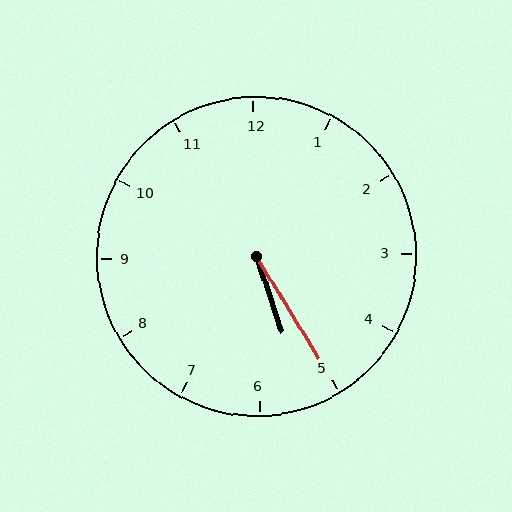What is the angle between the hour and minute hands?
Approximately 12 degrees.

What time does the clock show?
5:25.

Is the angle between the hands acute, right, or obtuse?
It is acute.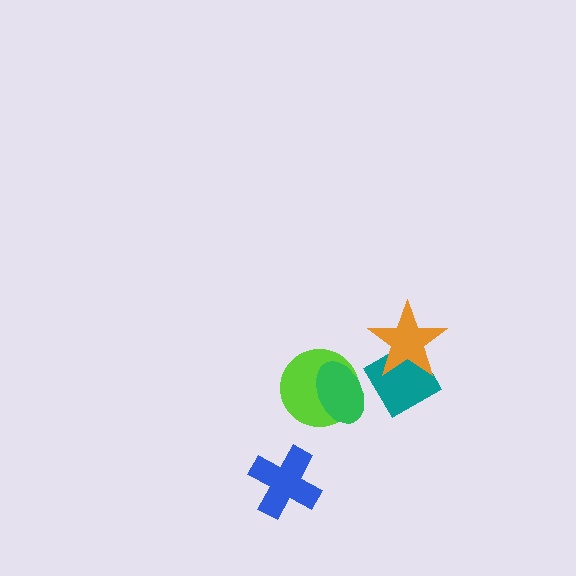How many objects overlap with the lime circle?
1 object overlaps with the lime circle.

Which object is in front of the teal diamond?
The orange star is in front of the teal diamond.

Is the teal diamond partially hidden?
Yes, it is partially covered by another shape.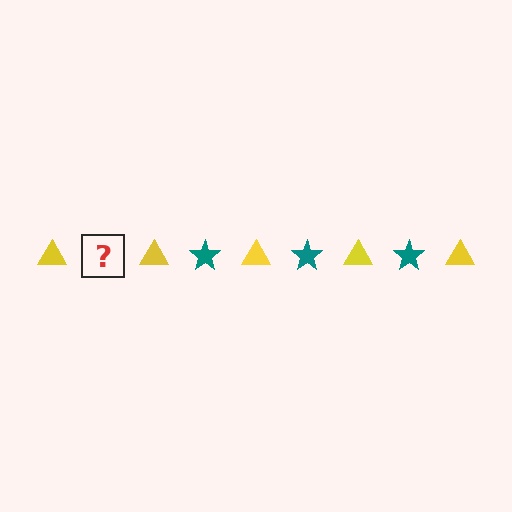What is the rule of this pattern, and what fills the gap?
The rule is that the pattern alternates between yellow triangle and teal star. The gap should be filled with a teal star.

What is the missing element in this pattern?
The missing element is a teal star.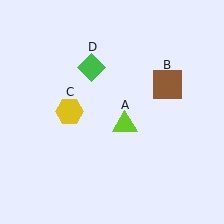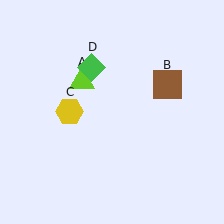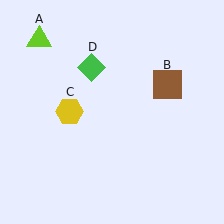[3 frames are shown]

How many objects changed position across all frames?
1 object changed position: lime triangle (object A).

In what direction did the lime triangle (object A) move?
The lime triangle (object A) moved up and to the left.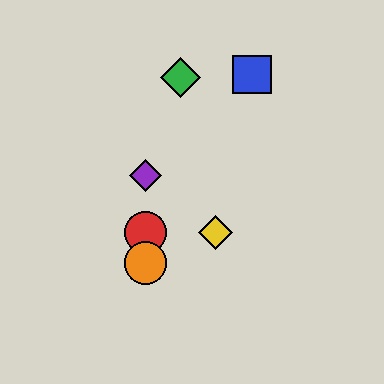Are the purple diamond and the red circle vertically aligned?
Yes, both are at x≈146.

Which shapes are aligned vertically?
The red circle, the purple diamond, the orange circle are aligned vertically.